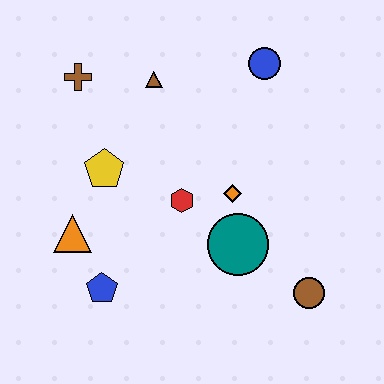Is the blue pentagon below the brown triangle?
Yes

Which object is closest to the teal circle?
The orange diamond is closest to the teal circle.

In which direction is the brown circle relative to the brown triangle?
The brown circle is below the brown triangle.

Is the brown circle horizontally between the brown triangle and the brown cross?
No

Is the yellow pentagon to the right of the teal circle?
No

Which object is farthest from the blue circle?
The blue pentagon is farthest from the blue circle.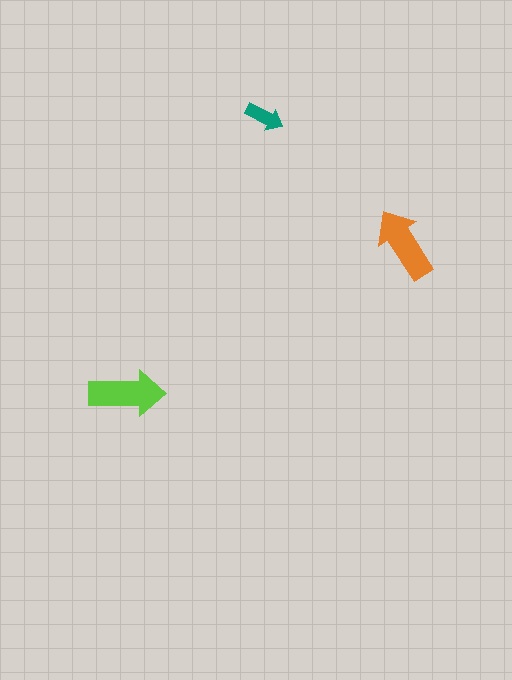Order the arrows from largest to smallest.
the lime one, the orange one, the teal one.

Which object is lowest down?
The lime arrow is bottommost.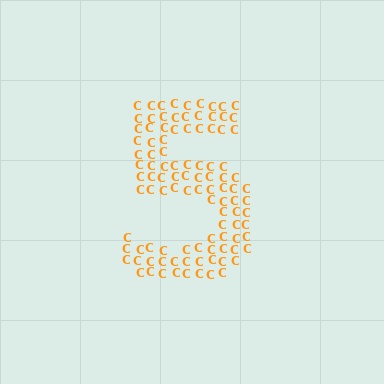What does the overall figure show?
The overall figure shows the digit 5.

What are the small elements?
The small elements are letter C's.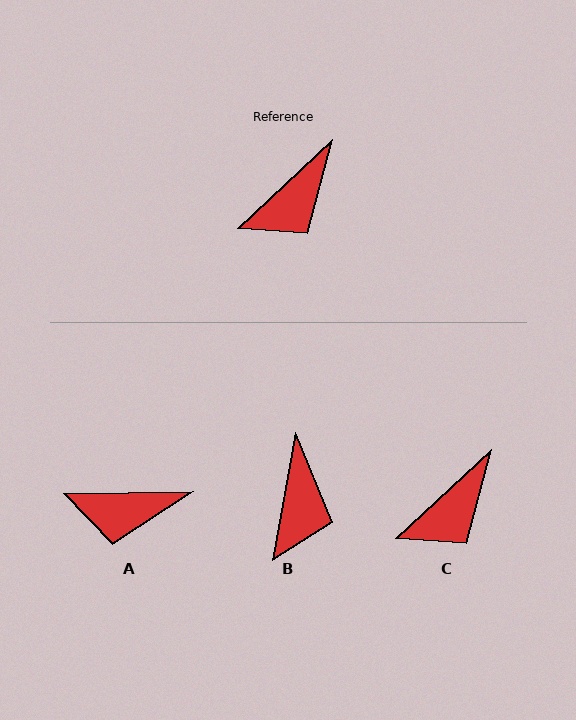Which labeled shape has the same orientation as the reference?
C.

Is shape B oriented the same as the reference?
No, it is off by about 37 degrees.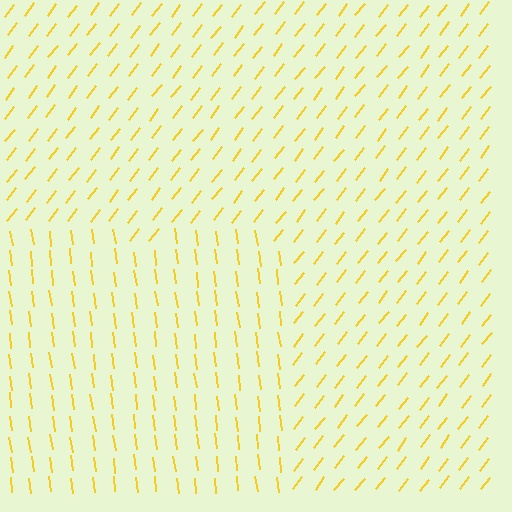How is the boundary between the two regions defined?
The boundary is defined purely by a change in line orientation (approximately 45 degrees difference). All lines are the same color and thickness.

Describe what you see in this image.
The image is filled with small yellow line segments. A rectangle region in the image has lines oriented differently from the surrounding lines, creating a visible texture boundary.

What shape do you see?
I see a rectangle.